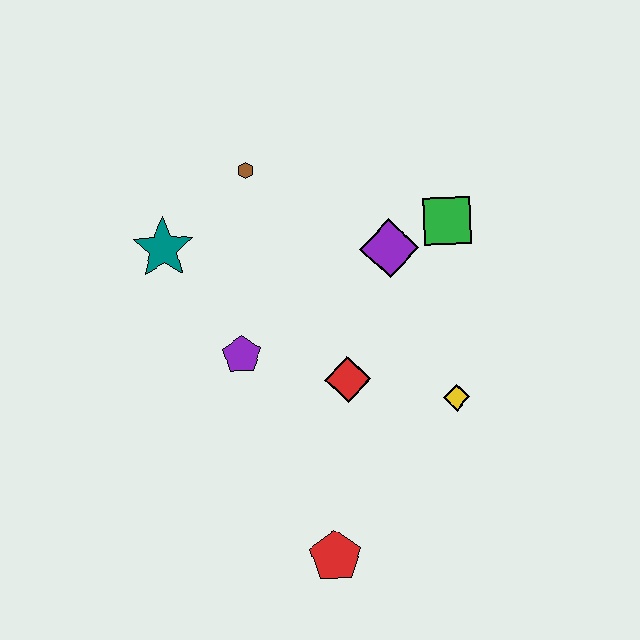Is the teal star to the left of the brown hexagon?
Yes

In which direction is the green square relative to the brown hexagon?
The green square is to the right of the brown hexagon.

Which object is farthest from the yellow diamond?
The teal star is farthest from the yellow diamond.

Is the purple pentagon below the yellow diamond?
No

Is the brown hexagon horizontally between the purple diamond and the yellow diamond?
No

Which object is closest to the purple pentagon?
The red diamond is closest to the purple pentagon.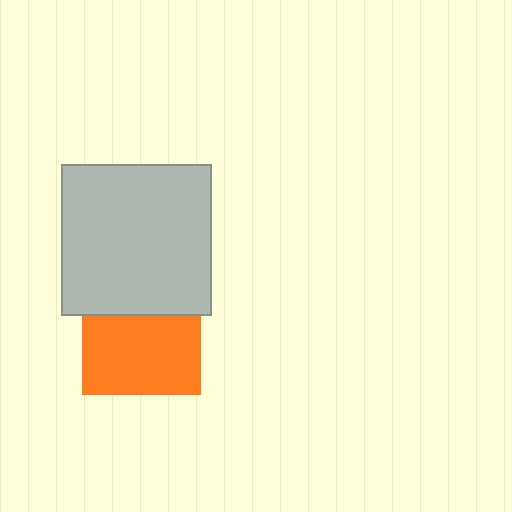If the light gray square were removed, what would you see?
You would see the complete orange square.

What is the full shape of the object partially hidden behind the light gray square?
The partially hidden object is an orange square.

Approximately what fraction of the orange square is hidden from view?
Roughly 33% of the orange square is hidden behind the light gray square.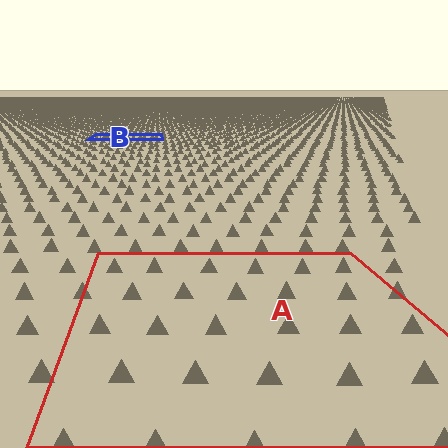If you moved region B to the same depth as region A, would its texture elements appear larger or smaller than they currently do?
They would appear larger. At a closer depth, the same texture elements are projected at a bigger on-screen size.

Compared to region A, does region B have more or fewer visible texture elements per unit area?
Region B has more texture elements per unit area — they are packed more densely because it is farther away.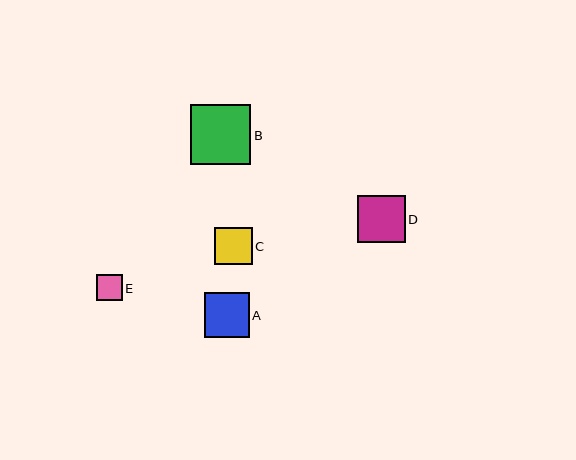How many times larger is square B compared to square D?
Square B is approximately 1.3 times the size of square D.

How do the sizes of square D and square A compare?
Square D and square A are approximately the same size.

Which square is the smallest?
Square E is the smallest with a size of approximately 26 pixels.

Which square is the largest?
Square B is the largest with a size of approximately 60 pixels.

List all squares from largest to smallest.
From largest to smallest: B, D, A, C, E.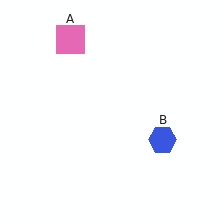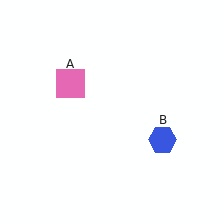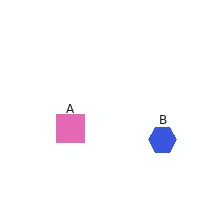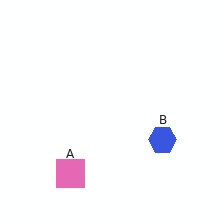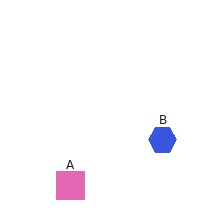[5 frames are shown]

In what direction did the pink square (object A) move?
The pink square (object A) moved down.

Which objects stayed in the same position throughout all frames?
Blue hexagon (object B) remained stationary.